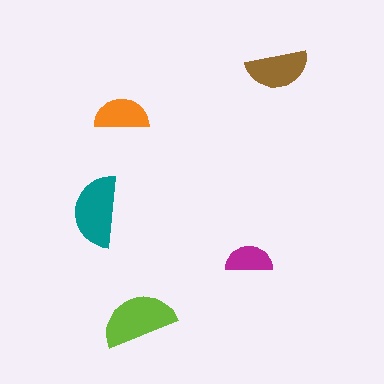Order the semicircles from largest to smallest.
the lime one, the teal one, the brown one, the orange one, the magenta one.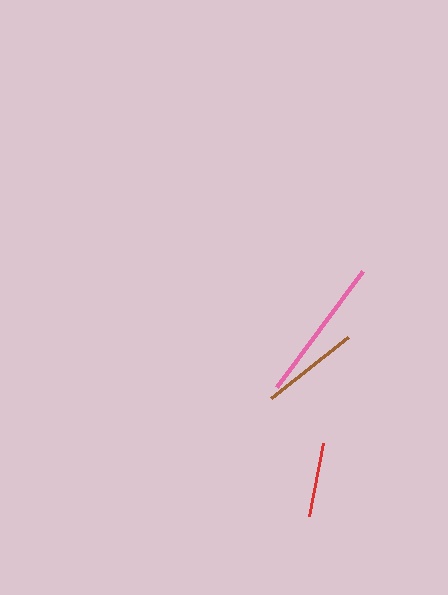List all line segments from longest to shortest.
From longest to shortest: pink, brown, red.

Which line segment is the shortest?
The red line is the shortest at approximately 74 pixels.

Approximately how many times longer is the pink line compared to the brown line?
The pink line is approximately 1.5 times the length of the brown line.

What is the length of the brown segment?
The brown segment is approximately 98 pixels long.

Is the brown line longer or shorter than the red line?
The brown line is longer than the red line.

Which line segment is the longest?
The pink line is the longest at approximately 144 pixels.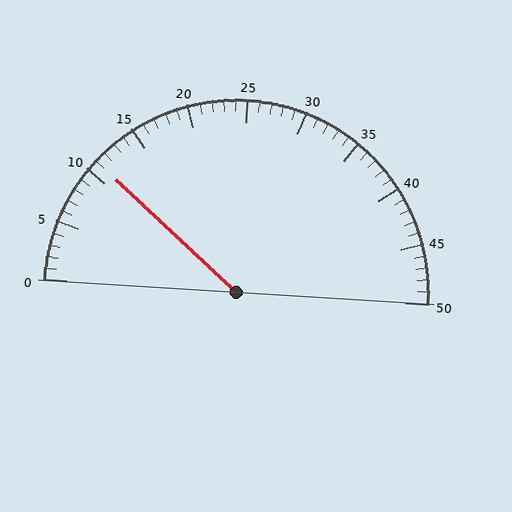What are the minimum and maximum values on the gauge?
The gauge ranges from 0 to 50.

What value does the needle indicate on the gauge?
The needle indicates approximately 11.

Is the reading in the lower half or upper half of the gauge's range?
The reading is in the lower half of the range (0 to 50).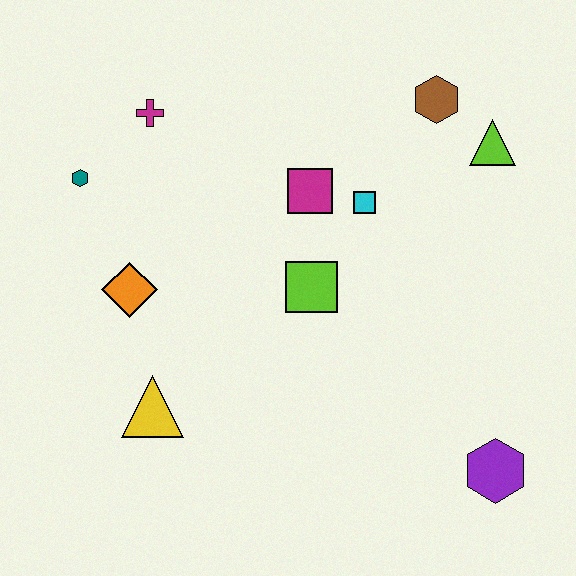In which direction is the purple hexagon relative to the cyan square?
The purple hexagon is below the cyan square.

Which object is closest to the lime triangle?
The brown hexagon is closest to the lime triangle.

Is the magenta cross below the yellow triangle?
No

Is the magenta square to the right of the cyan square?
No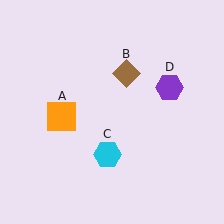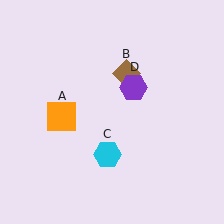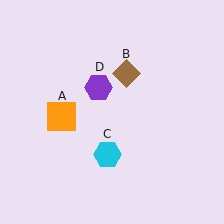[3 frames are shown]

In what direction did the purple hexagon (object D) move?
The purple hexagon (object D) moved left.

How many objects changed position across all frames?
1 object changed position: purple hexagon (object D).